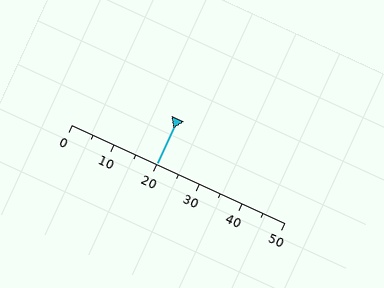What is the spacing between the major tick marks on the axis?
The major ticks are spaced 10 apart.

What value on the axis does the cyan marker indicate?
The marker indicates approximately 20.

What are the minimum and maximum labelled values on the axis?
The axis runs from 0 to 50.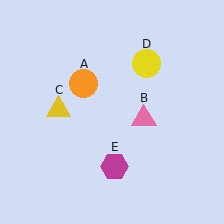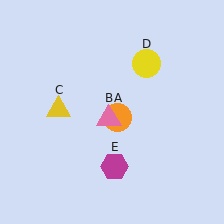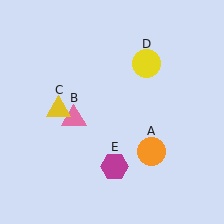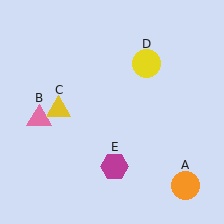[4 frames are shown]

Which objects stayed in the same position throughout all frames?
Yellow triangle (object C) and yellow circle (object D) and magenta hexagon (object E) remained stationary.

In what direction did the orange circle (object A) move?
The orange circle (object A) moved down and to the right.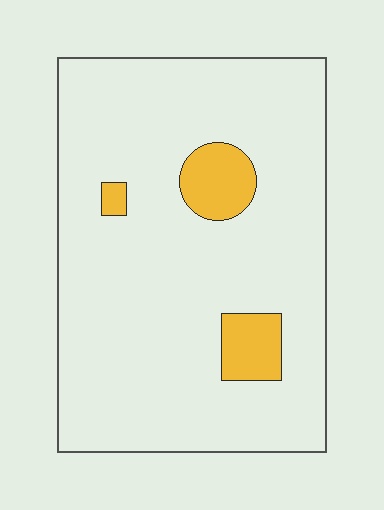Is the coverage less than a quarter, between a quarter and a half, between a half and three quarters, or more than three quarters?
Less than a quarter.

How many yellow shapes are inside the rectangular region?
3.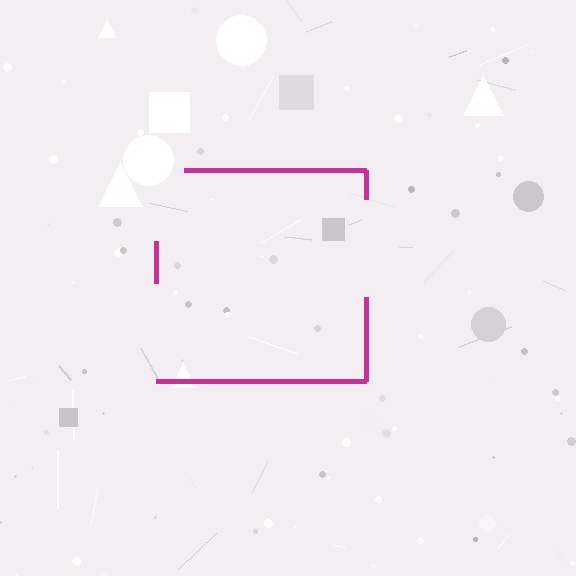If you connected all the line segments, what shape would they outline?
They would outline a square.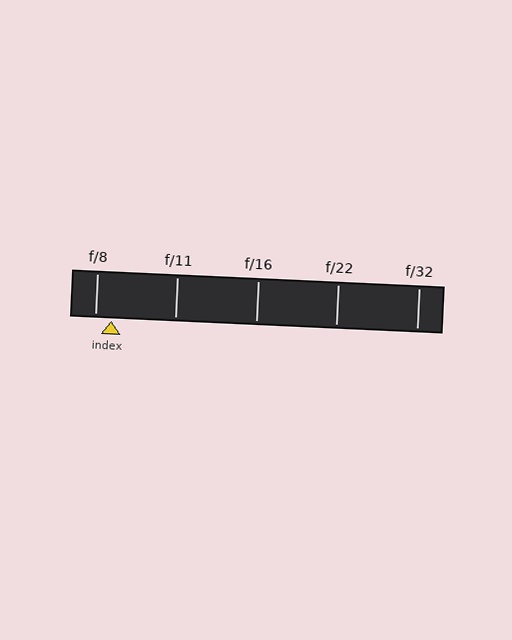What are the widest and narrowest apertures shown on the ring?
The widest aperture shown is f/8 and the narrowest is f/32.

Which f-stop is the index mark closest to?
The index mark is closest to f/8.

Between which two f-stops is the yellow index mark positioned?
The index mark is between f/8 and f/11.